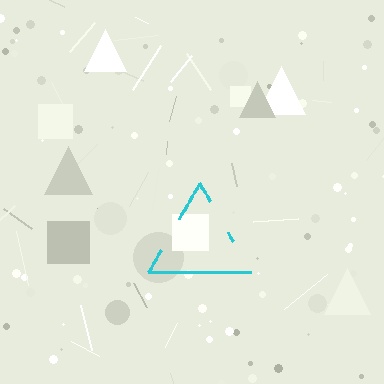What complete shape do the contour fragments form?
The contour fragments form a triangle.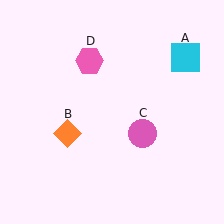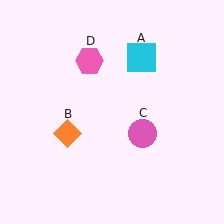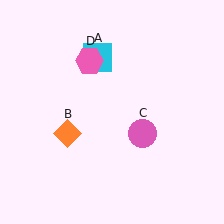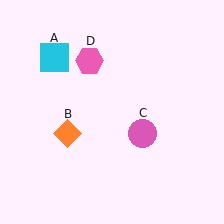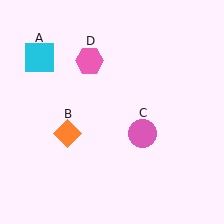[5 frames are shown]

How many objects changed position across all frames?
1 object changed position: cyan square (object A).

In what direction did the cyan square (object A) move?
The cyan square (object A) moved left.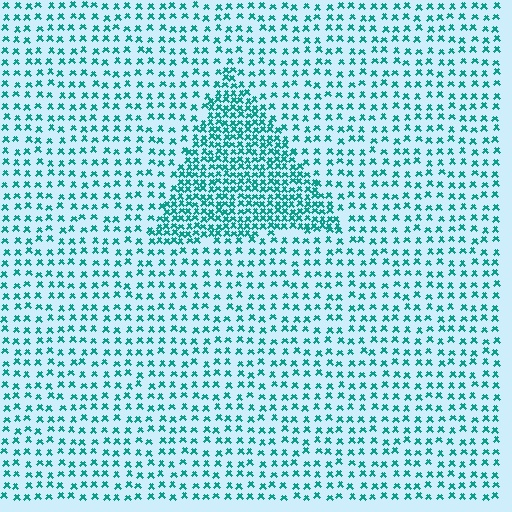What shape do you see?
I see a triangle.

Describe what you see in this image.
The image contains small teal elements arranged at two different densities. A triangle-shaped region is visible where the elements are more densely packed than the surrounding area.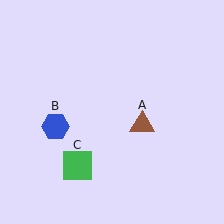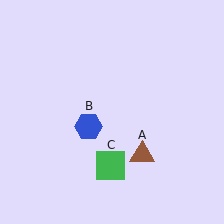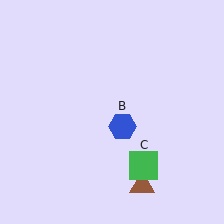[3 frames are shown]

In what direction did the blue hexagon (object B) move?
The blue hexagon (object B) moved right.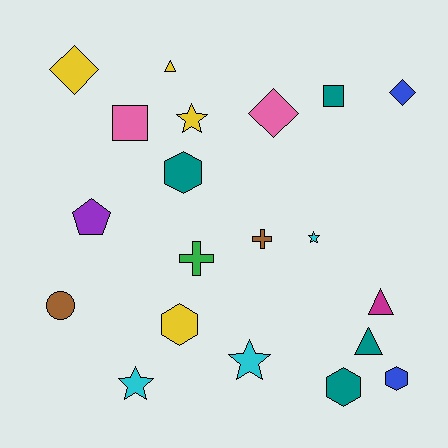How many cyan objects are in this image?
There are 3 cyan objects.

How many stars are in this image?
There are 4 stars.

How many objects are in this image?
There are 20 objects.